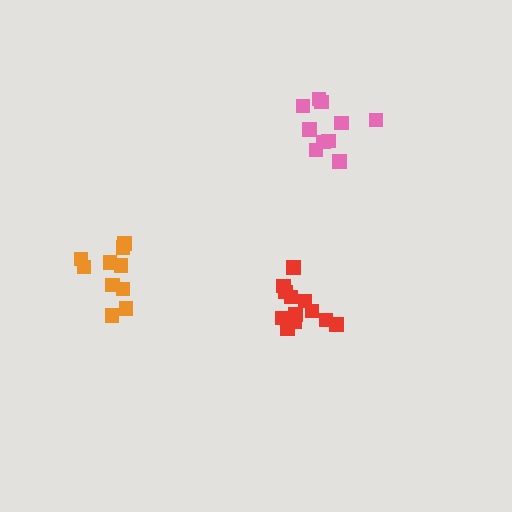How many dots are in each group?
Group 1: 10 dots, Group 2: 10 dots, Group 3: 12 dots (32 total).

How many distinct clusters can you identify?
There are 3 distinct clusters.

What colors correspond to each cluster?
The clusters are colored: pink, orange, red.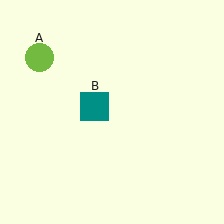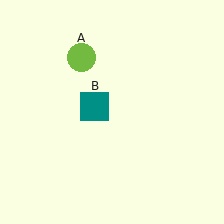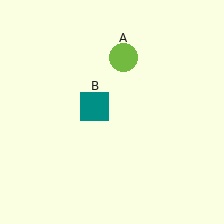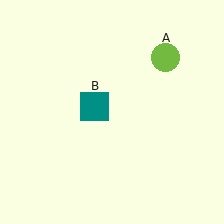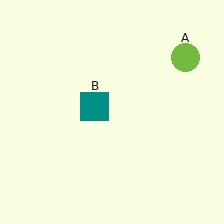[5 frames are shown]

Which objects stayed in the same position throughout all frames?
Teal square (object B) remained stationary.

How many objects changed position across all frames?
1 object changed position: lime circle (object A).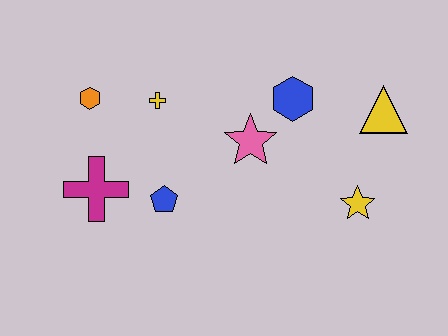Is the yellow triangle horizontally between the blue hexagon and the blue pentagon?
No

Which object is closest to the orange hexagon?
The yellow cross is closest to the orange hexagon.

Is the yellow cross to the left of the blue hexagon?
Yes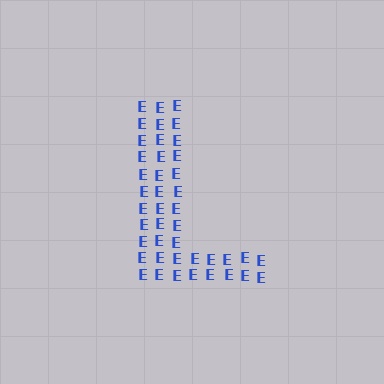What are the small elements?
The small elements are letter E's.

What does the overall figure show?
The overall figure shows the letter L.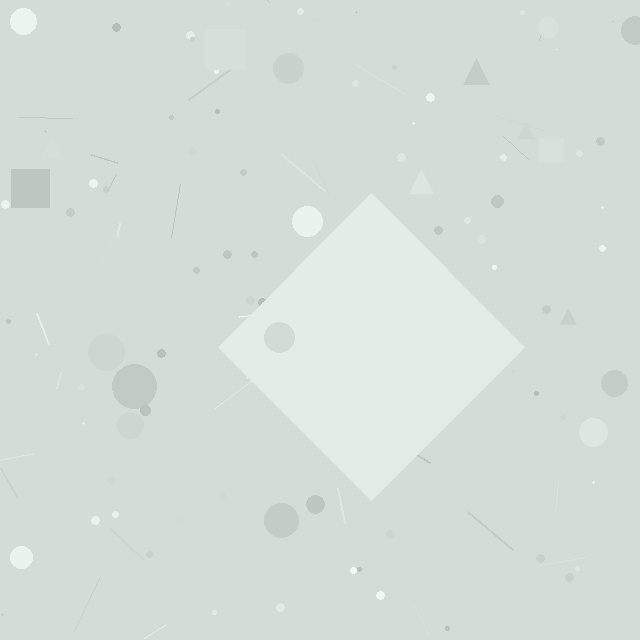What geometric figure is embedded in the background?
A diamond is embedded in the background.